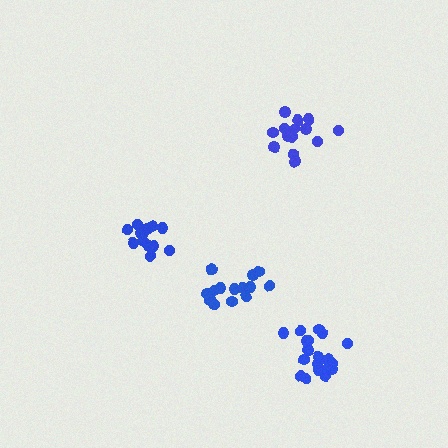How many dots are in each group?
Group 1: 14 dots, Group 2: 14 dots, Group 3: 19 dots, Group 4: 13 dots (60 total).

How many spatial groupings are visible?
There are 4 spatial groupings.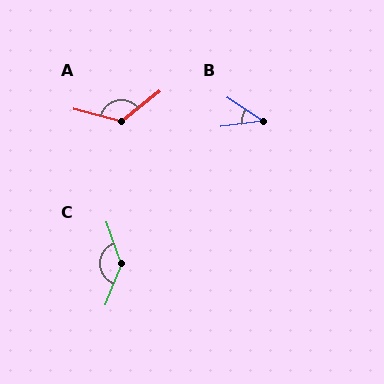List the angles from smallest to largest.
B (42°), A (127°), C (140°).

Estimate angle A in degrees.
Approximately 127 degrees.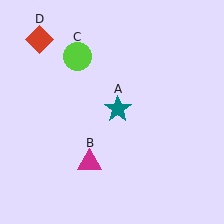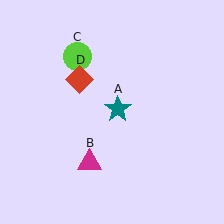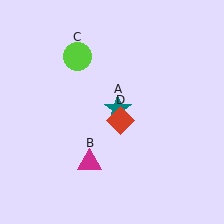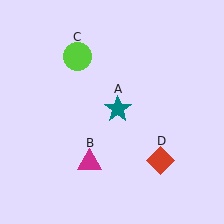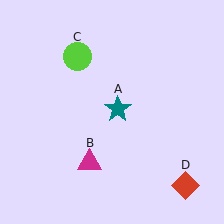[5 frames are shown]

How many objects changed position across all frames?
1 object changed position: red diamond (object D).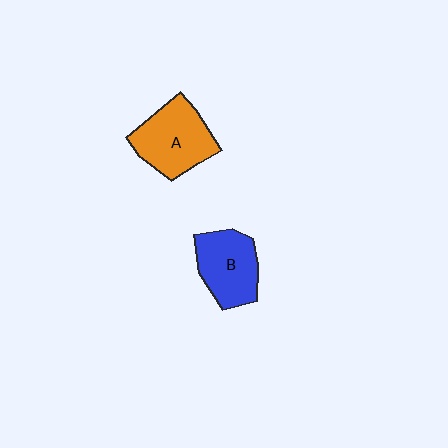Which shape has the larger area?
Shape A (orange).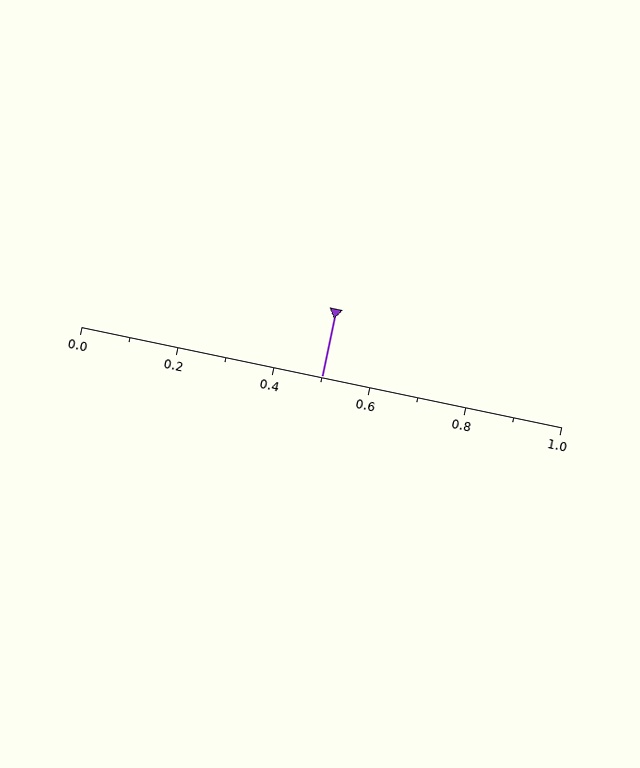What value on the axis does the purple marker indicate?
The marker indicates approximately 0.5.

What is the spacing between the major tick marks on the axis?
The major ticks are spaced 0.2 apart.